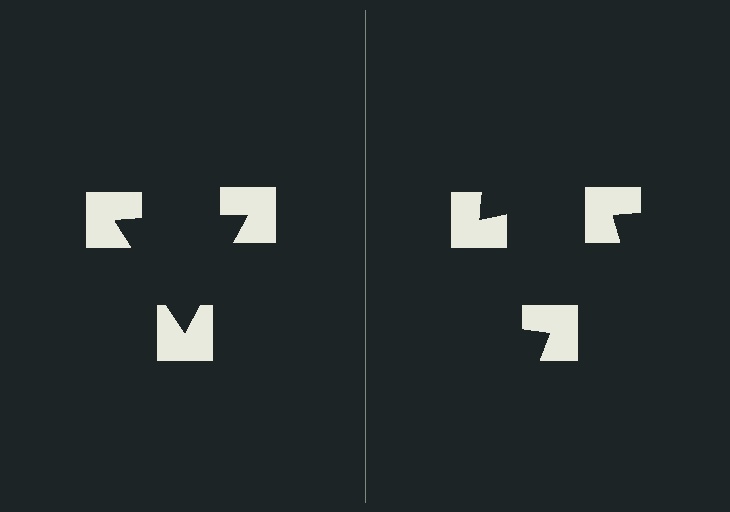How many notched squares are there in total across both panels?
6 — 3 on each side.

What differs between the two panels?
The notched squares are positioned identically on both sides; only the wedge orientations differ. On the left they align to a triangle; on the right they are misaligned.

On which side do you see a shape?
An illusory triangle appears on the left side. On the right side the wedge cuts are rotated, so no coherent shape forms.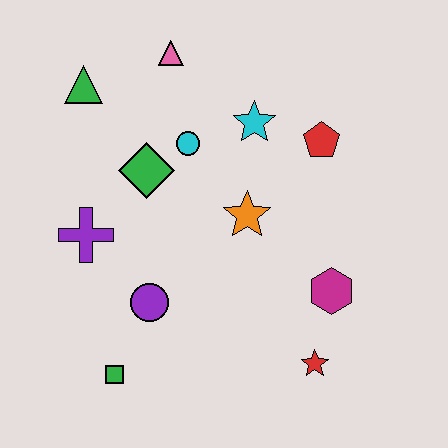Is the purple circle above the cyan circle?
No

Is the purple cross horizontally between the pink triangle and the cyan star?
No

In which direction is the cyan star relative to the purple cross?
The cyan star is to the right of the purple cross.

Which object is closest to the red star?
The magenta hexagon is closest to the red star.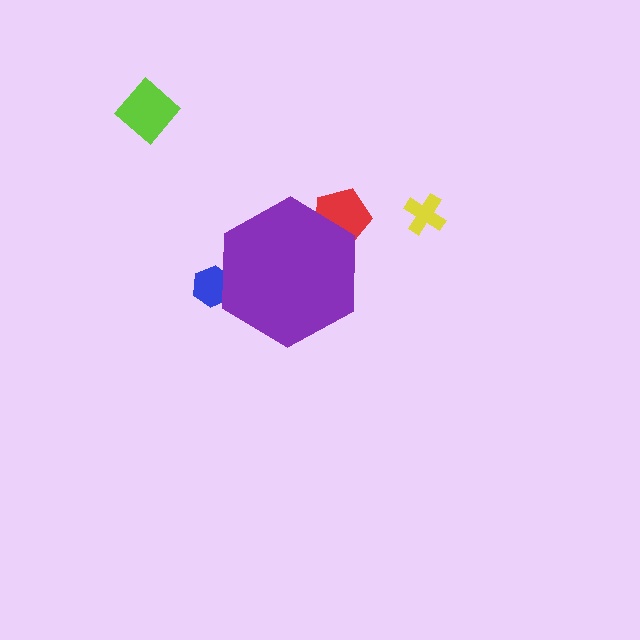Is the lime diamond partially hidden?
No, the lime diamond is fully visible.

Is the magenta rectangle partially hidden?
Yes, the magenta rectangle is partially hidden behind the purple hexagon.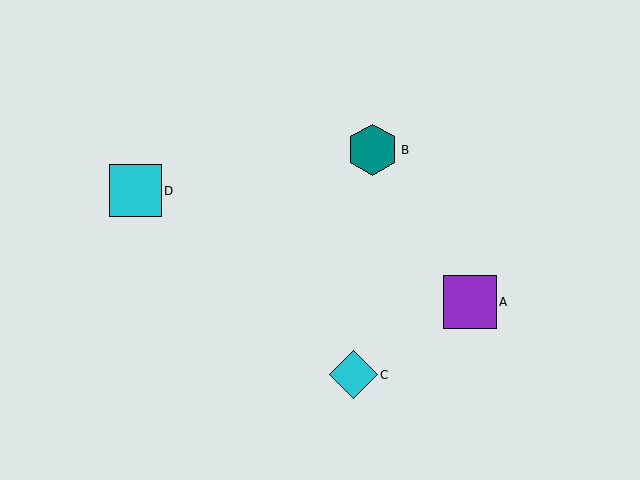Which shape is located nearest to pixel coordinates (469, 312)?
The purple square (labeled A) at (470, 302) is nearest to that location.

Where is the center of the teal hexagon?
The center of the teal hexagon is at (372, 150).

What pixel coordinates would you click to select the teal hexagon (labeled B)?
Click at (372, 150) to select the teal hexagon B.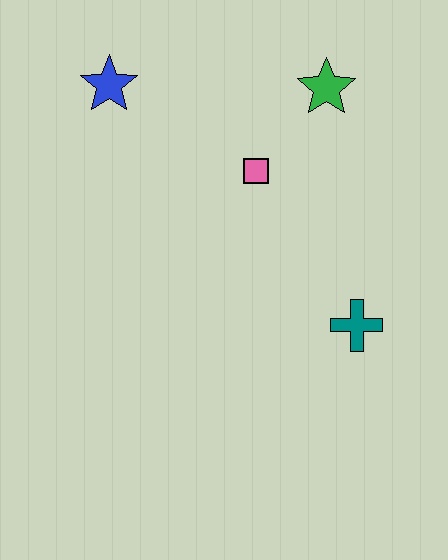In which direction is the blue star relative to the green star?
The blue star is to the left of the green star.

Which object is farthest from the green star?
The teal cross is farthest from the green star.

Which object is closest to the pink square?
The green star is closest to the pink square.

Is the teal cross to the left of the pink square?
No